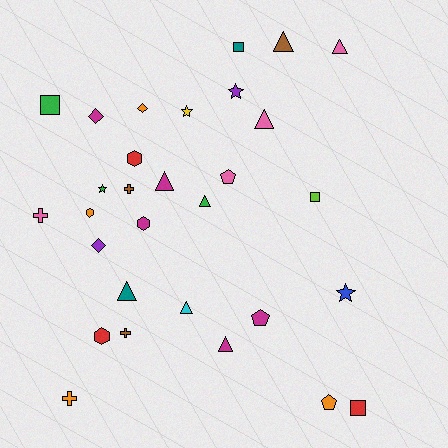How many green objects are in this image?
There are 3 green objects.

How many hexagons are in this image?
There are 4 hexagons.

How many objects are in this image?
There are 30 objects.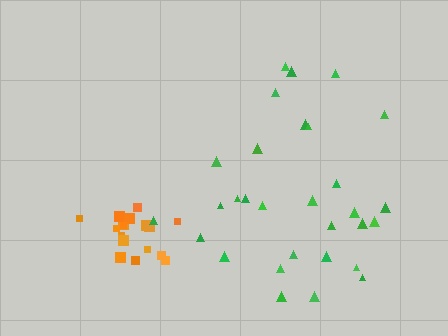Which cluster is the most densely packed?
Orange.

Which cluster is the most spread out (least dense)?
Green.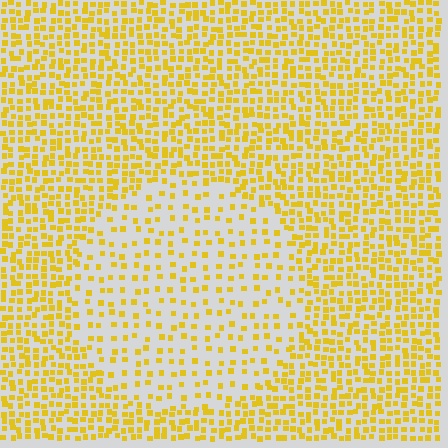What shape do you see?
I see a circle.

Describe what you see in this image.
The image contains small yellow elements arranged at two different densities. A circle-shaped region is visible where the elements are less densely packed than the surrounding area.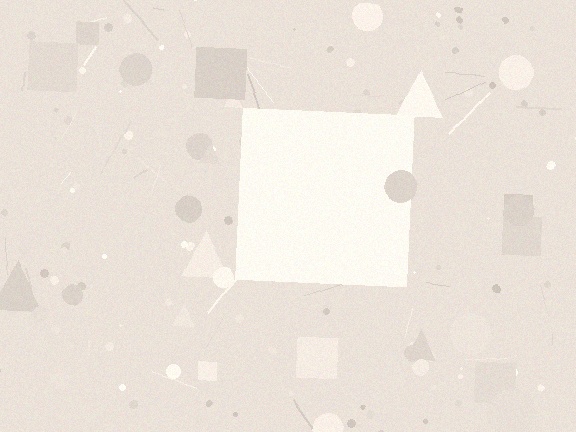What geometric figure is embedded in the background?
A square is embedded in the background.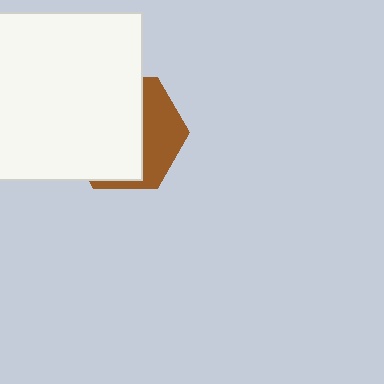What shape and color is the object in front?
The object in front is a white square.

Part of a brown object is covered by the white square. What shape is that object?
It is a hexagon.